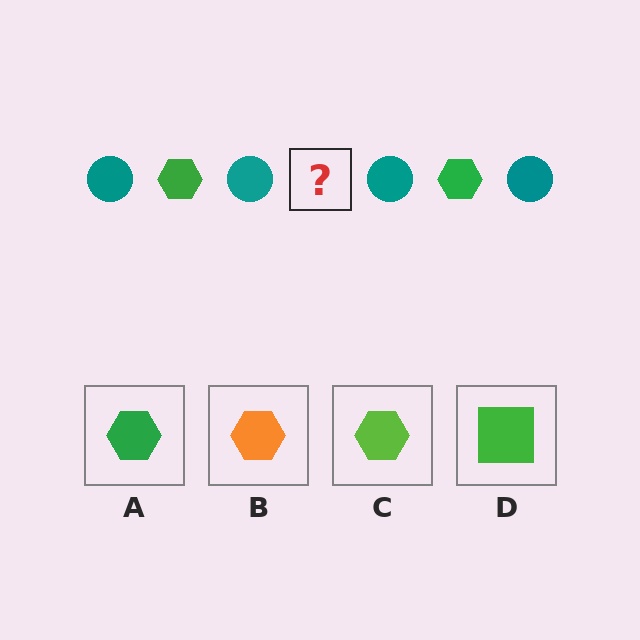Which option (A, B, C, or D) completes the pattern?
A.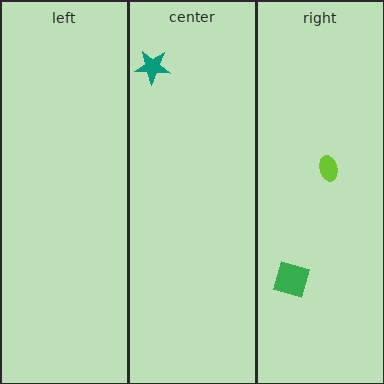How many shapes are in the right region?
2.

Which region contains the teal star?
The center region.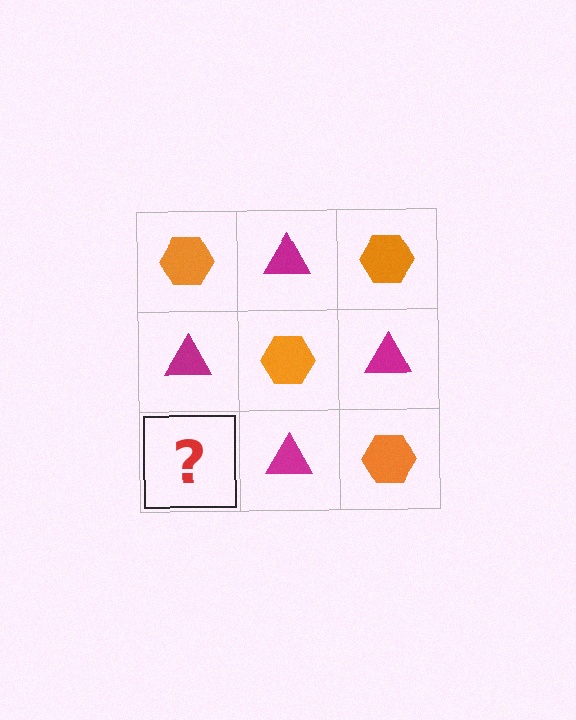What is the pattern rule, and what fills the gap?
The rule is that it alternates orange hexagon and magenta triangle in a checkerboard pattern. The gap should be filled with an orange hexagon.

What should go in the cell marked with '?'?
The missing cell should contain an orange hexagon.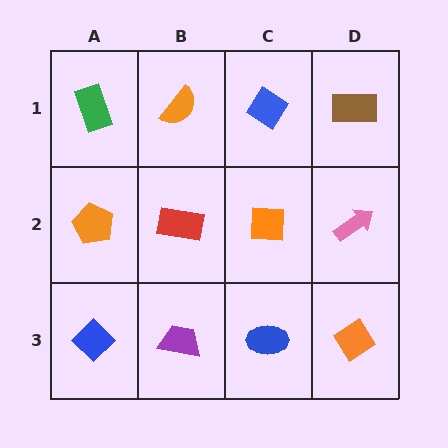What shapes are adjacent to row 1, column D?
A pink arrow (row 2, column D), a blue diamond (row 1, column C).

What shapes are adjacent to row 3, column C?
An orange square (row 2, column C), a purple trapezoid (row 3, column B), an orange diamond (row 3, column D).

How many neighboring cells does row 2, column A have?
3.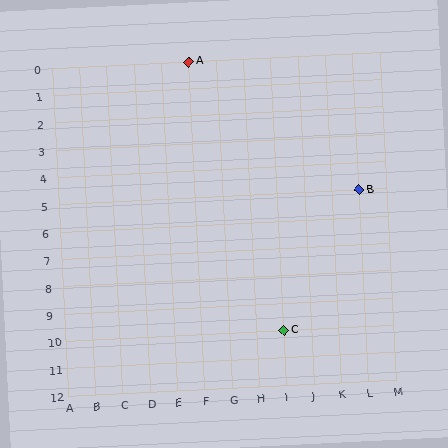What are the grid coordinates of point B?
Point B is at grid coordinates (L, 5).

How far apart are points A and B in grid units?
Points A and B are 6 columns and 5 rows apart (about 7.8 grid units diagonally).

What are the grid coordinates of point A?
Point A is at grid coordinates (F, 0).